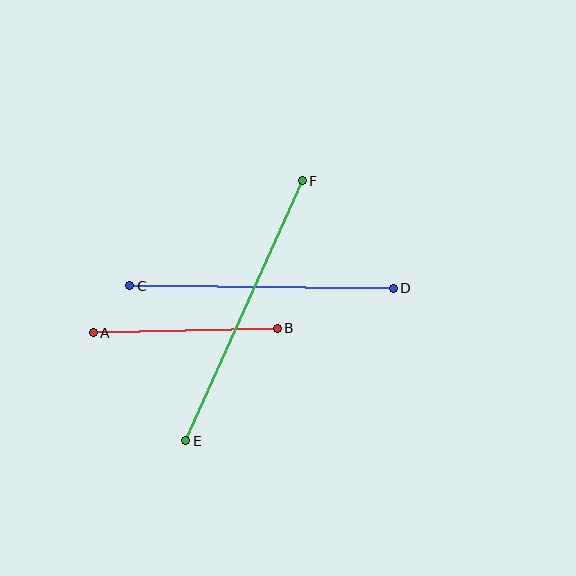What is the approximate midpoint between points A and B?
The midpoint is at approximately (185, 331) pixels.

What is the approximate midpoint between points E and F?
The midpoint is at approximately (244, 311) pixels.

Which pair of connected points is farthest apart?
Points E and F are farthest apart.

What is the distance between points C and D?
The distance is approximately 263 pixels.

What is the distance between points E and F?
The distance is approximately 285 pixels.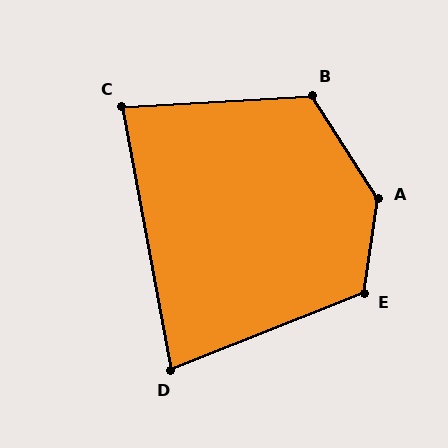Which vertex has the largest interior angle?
A, at approximately 139 degrees.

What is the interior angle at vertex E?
Approximately 120 degrees (obtuse).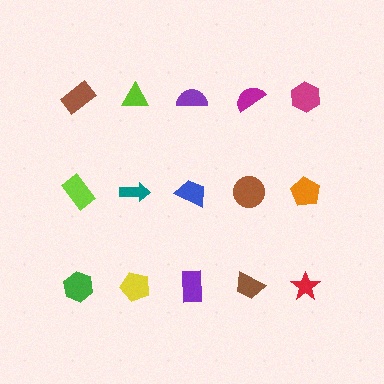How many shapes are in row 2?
5 shapes.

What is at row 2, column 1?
A lime rectangle.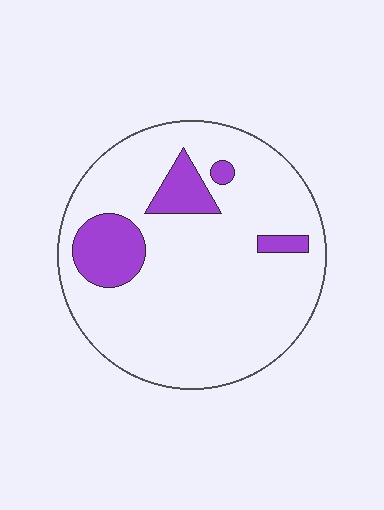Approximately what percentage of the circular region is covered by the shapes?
Approximately 15%.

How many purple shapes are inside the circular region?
4.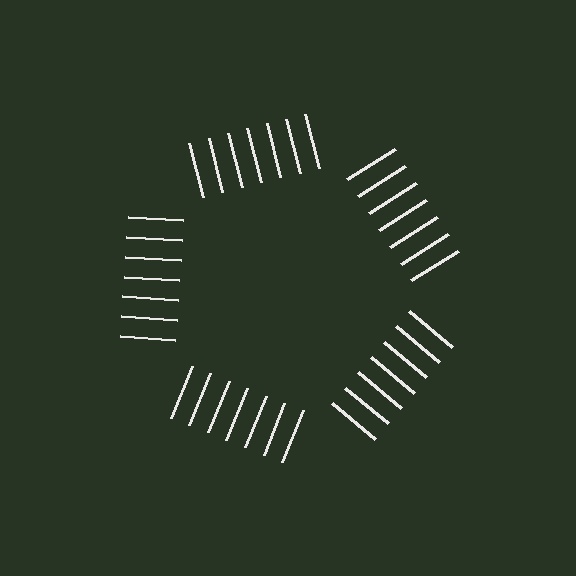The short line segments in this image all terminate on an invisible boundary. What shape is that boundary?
An illusory pentagon — the line segments terminate on its edges but no continuous stroke is drawn.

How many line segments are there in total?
35 — 7 along each of the 5 edges.